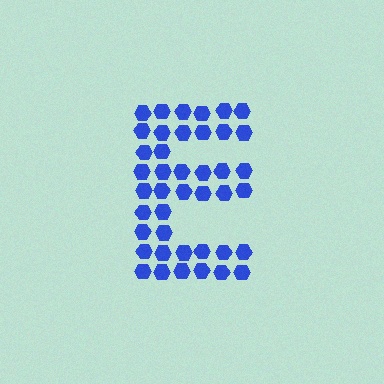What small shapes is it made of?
It is made of small hexagons.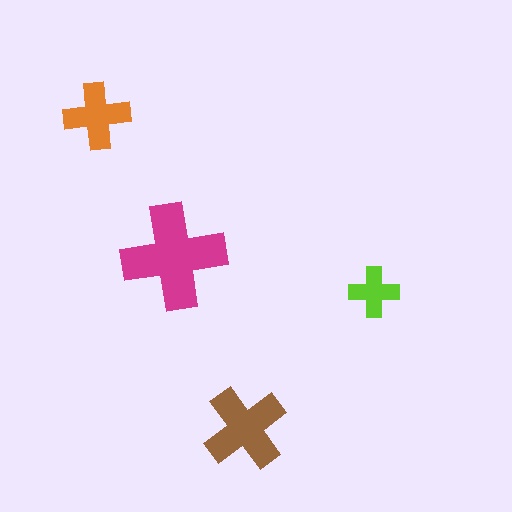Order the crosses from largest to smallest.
the magenta one, the brown one, the orange one, the lime one.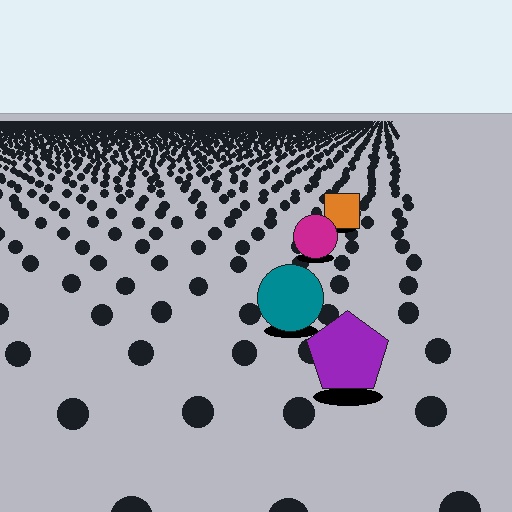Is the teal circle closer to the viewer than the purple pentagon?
No. The purple pentagon is closer — you can tell from the texture gradient: the ground texture is coarser near it.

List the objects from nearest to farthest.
From nearest to farthest: the purple pentagon, the teal circle, the magenta circle, the orange square.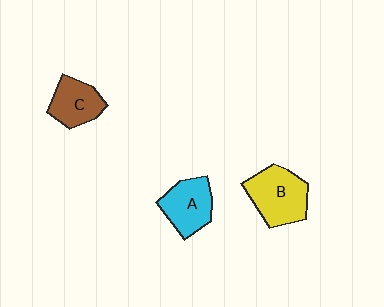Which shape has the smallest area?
Shape C (brown).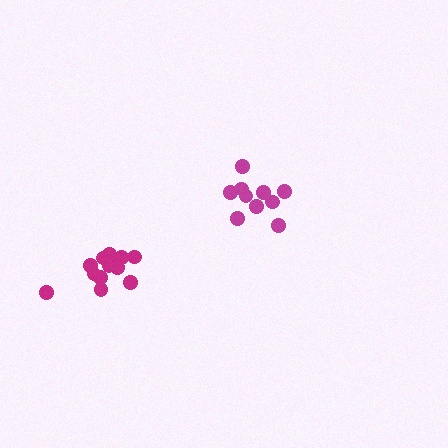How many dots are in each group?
Group 1: 13 dots, Group 2: 10 dots (23 total).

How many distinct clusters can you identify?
There are 2 distinct clusters.